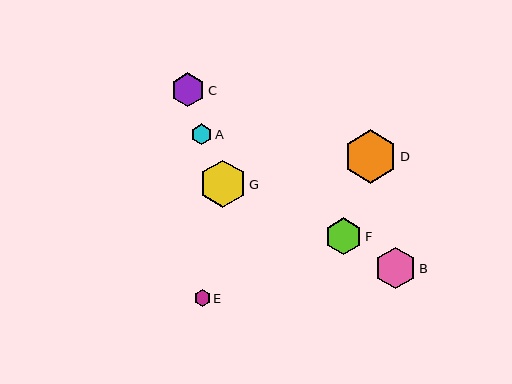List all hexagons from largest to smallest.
From largest to smallest: D, G, B, F, C, A, E.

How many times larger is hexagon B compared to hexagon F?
Hexagon B is approximately 1.1 times the size of hexagon F.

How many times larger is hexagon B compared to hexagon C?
Hexagon B is approximately 1.2 times the size of hexagon C.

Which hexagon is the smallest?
Hexagon E is the smallest with a size of approximately 16 pixels.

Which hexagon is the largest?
Hexagon D is the largest with a size of approximately 53 pixels.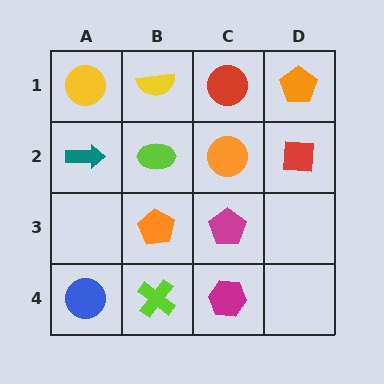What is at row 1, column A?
A yellow circle.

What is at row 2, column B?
A lime ellipse.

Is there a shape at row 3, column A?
No, that cell is empty.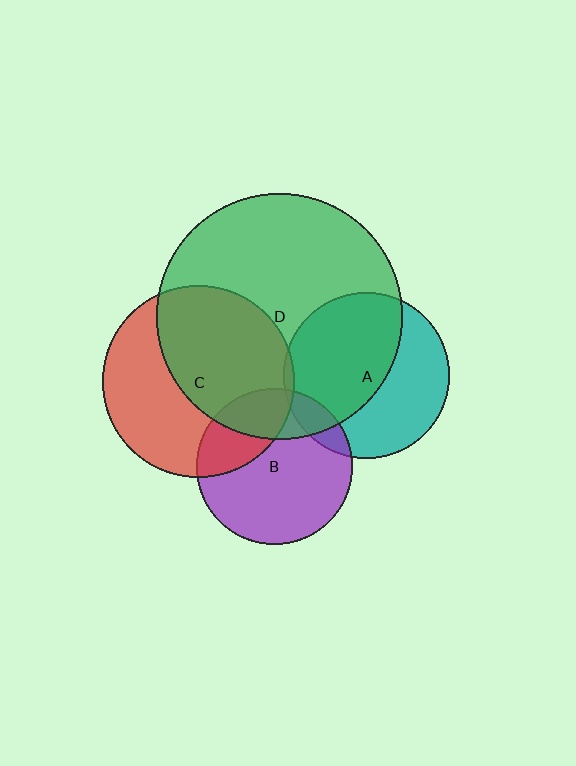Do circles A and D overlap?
Yes.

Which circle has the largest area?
Circle D (green).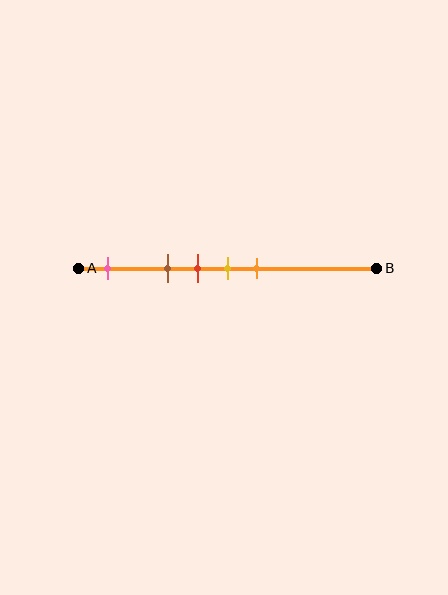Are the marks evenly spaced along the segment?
No, the marks are not evenly spaced.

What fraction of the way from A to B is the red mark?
The red mark is approximately 40% (0.4) of the way from A to B.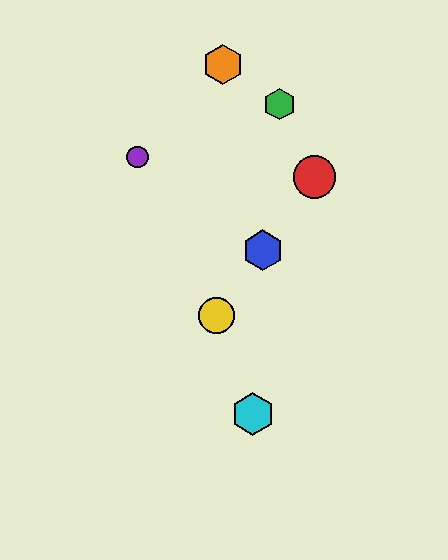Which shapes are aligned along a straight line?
The red circle, the blue hexagon, the yellow circle are aligned along a straight line.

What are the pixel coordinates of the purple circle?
The purple circle is at (137, 157).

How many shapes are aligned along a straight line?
3 shapes (the red circle, the blue hexagon, the yellow circle) are aligned along a straight line.